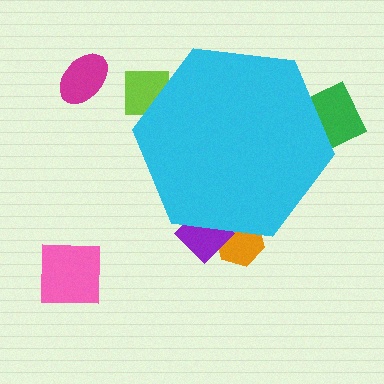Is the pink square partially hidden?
No, the pink square is fully visible.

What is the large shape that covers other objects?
A cyan hexagon.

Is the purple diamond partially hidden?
Yes, the purple diamond is partially hidden behind the cyan hexagon.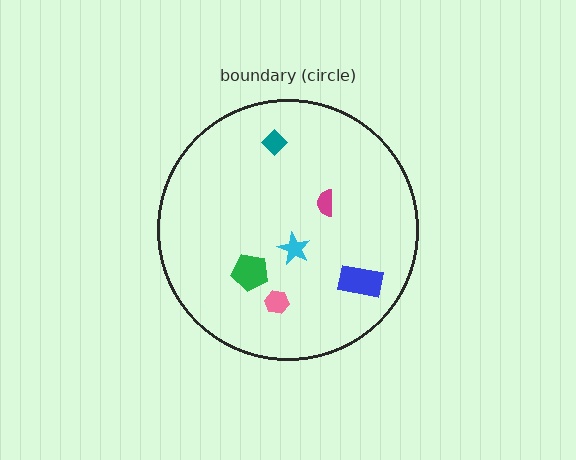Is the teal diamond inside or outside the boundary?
Inside.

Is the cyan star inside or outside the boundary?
Inside.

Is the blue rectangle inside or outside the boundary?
Inside.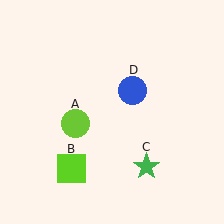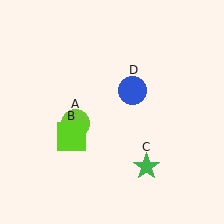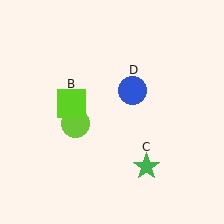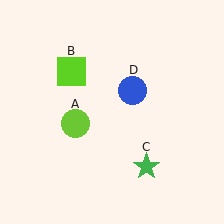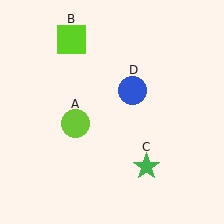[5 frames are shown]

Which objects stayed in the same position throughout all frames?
Lime circle (object A) and green star (object C) and blue circle (object D) remained stationary.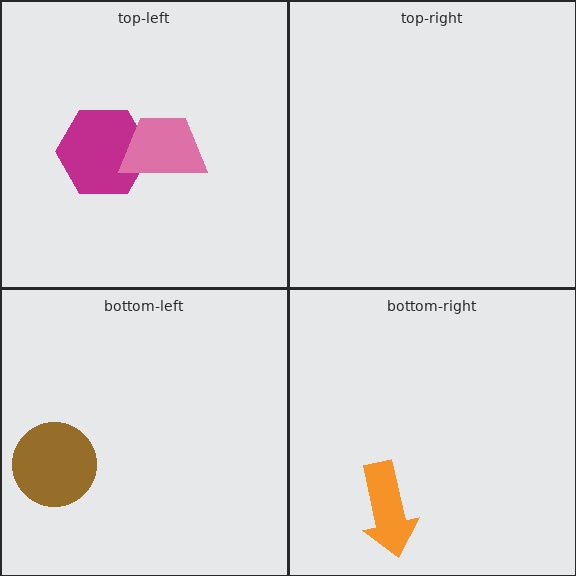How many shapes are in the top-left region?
2.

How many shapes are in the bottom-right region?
1.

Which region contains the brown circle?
The bottom-left region.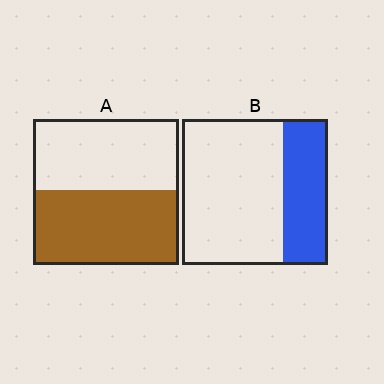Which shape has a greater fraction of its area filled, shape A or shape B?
Shape A.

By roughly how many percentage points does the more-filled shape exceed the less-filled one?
By roughly 20 percentage points (A over B).